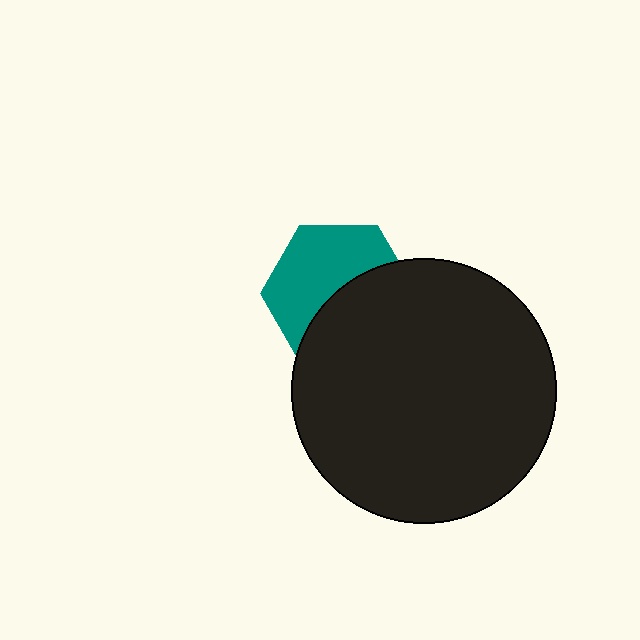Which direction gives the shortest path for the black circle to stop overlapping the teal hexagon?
Moving down gives the shortest separation.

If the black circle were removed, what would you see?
You would see the complete teal hexagon.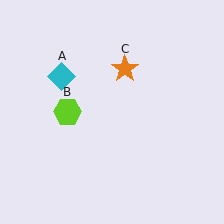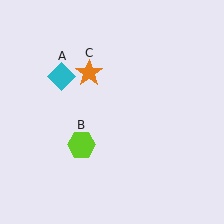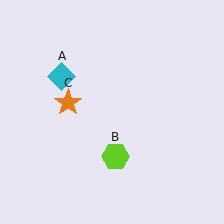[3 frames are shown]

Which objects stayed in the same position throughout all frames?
Cyan diamond (object A) remained stationary.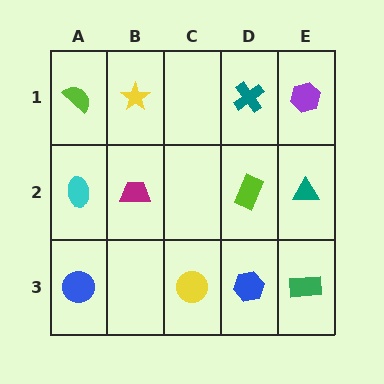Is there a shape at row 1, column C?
No, that cell is empty.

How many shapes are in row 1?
4 shapes.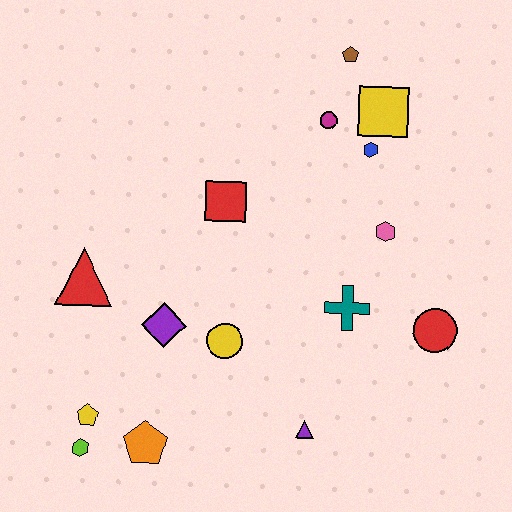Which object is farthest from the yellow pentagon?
The brown pentagon is farthest from the yellow pentagon.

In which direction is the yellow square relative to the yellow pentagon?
The yellow square is above the yellow pentagon.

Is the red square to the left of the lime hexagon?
No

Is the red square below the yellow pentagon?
No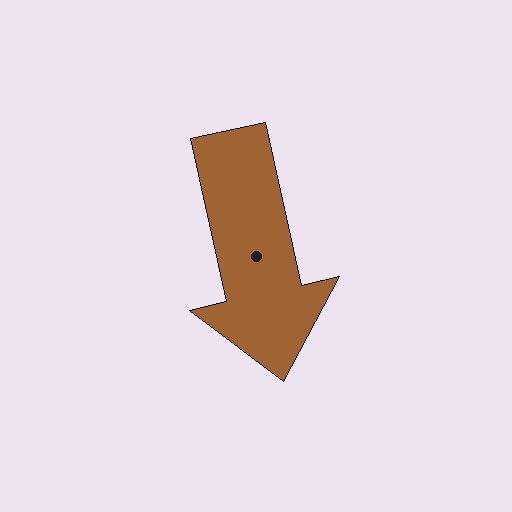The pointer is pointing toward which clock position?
Roughly 6 o'clock.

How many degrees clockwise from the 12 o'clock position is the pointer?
Approximately 168 degrees.